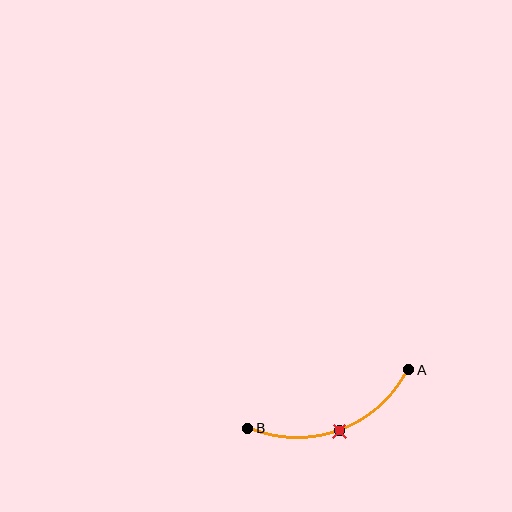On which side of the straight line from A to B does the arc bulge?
The arc bulges below the straight line connecting A and B.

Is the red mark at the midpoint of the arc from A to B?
Yes. The red mark lies on the arc at equal arc-length from both A and B — it is the arc midpoint.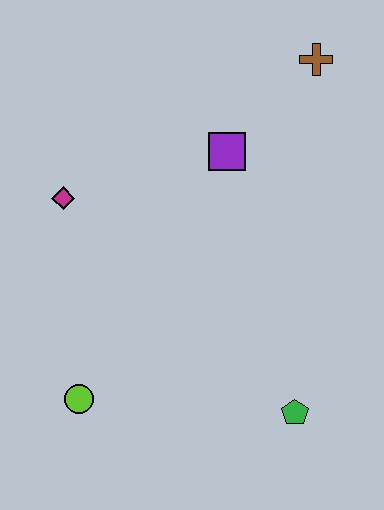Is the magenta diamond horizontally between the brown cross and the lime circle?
No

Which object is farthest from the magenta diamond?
The green pentagon is farthest from the magenta diamond.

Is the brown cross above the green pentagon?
Yes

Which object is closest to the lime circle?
The magenta diamond is closest to the lime circle.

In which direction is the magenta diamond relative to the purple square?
The magenta diamond is to the left of the purple square.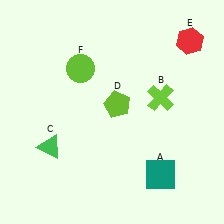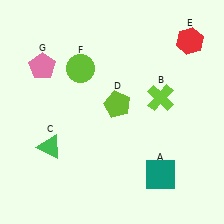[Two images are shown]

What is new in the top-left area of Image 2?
A pink pentagon (G) was added in the top-left area of Image 2.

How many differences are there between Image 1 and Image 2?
There is 1 difference between the two images.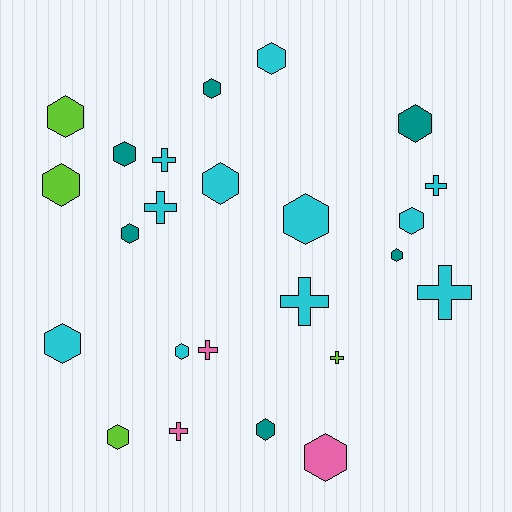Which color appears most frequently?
Cyan, with 11 objects.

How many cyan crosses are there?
There are 5 cyan crosses.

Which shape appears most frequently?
Hexagon, with 16 objects.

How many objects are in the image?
There are 24 objects.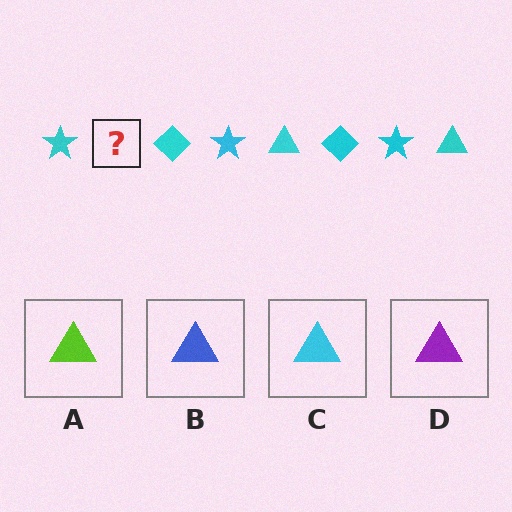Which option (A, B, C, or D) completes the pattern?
C.